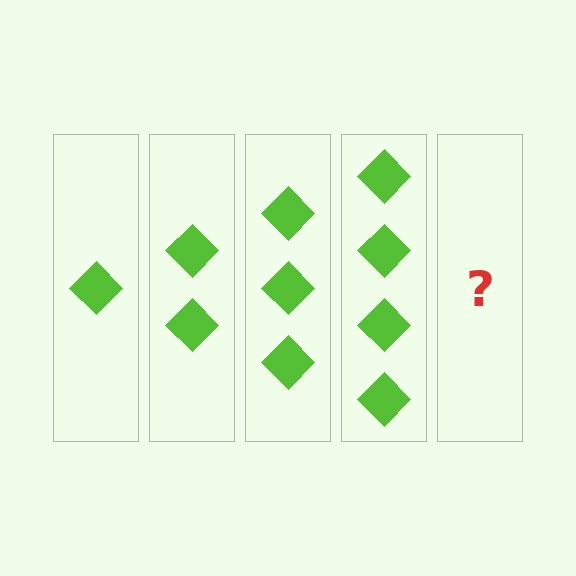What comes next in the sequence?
The next element should be 5 diamonds.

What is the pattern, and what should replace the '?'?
The pattern is that each step adds one more diamond. The '?' should be 5 diamonds.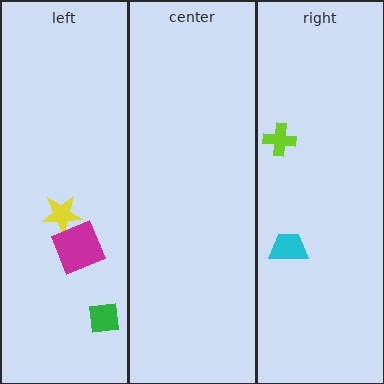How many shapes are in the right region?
2.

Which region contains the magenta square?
The left region.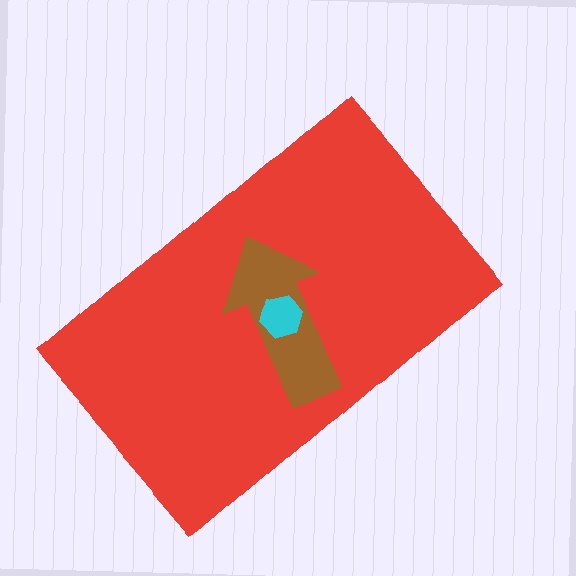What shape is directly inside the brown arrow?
The cyan hexagon.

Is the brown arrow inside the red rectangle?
Yes.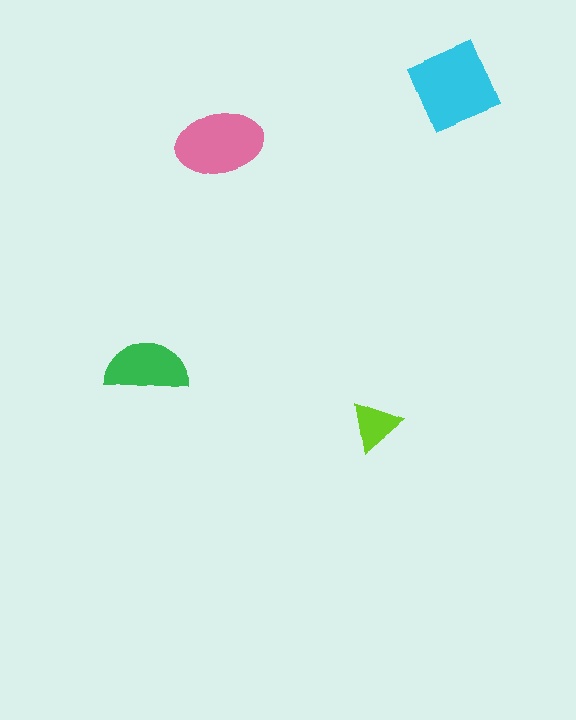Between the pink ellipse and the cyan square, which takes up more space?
The cyan square.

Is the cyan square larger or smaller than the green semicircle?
Larger.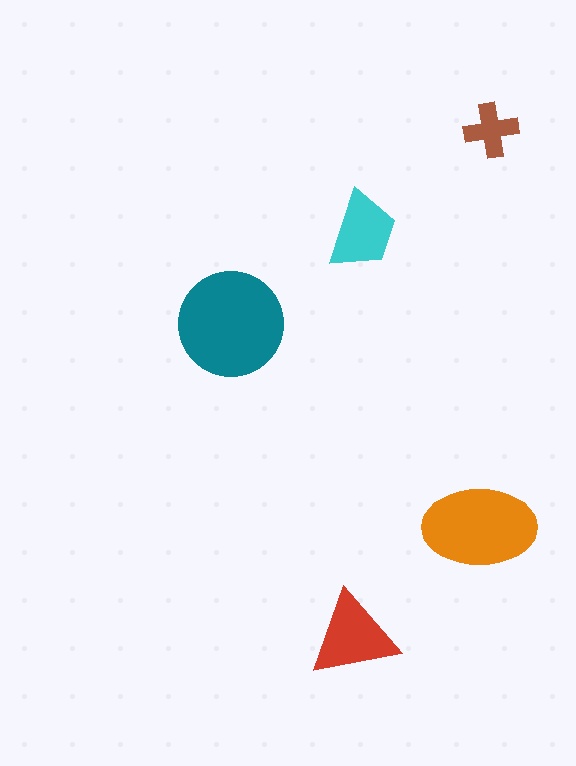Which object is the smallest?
The brown cross.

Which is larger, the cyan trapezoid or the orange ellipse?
The orange ellipse.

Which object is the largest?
The teal circle.